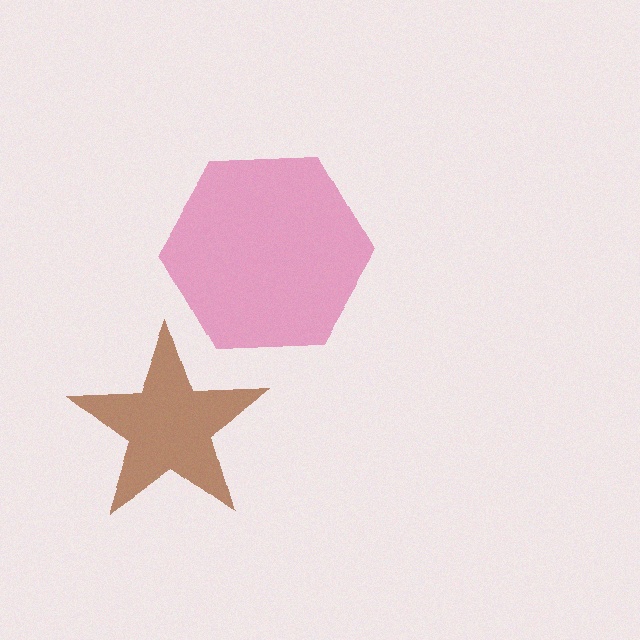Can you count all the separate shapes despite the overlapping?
Yes, there are 2 separate shapes.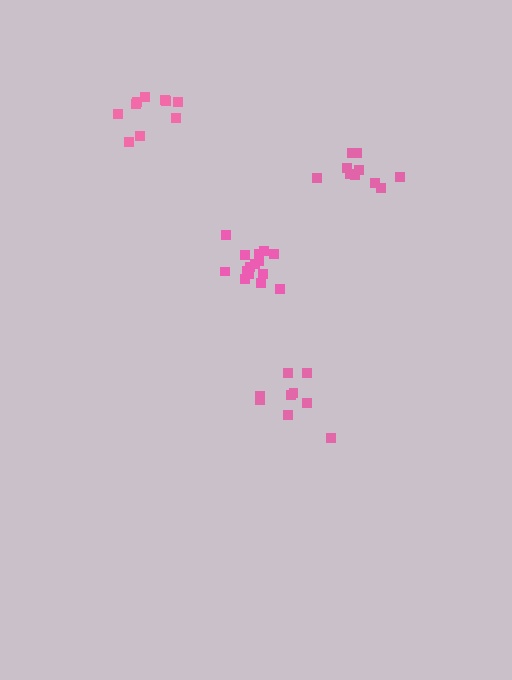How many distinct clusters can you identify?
There are 4 distinct clusters.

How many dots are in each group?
Group 1: 9 dots, Group 2: 15 dots, Group 3: 10 dots, Group 4: 10 dots (44 total).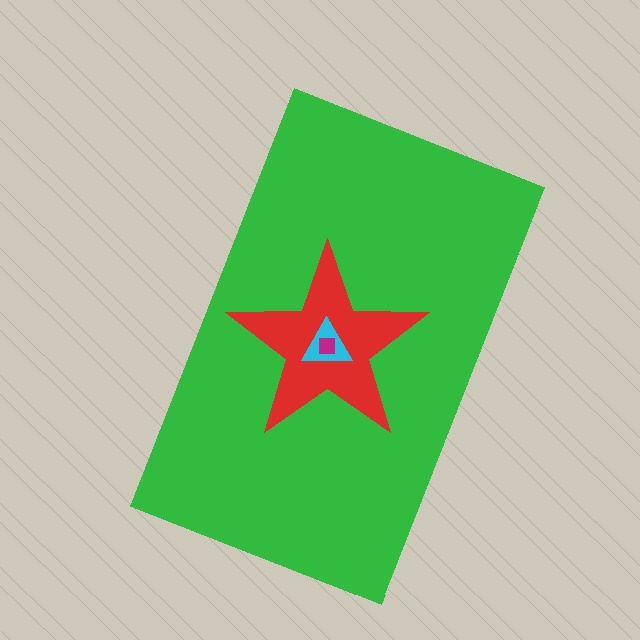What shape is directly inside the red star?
The cyan triangle.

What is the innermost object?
The magenta square.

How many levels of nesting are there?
4.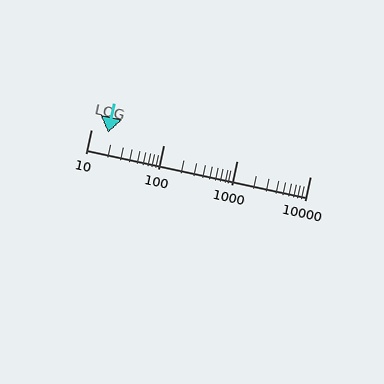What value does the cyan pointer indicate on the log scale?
The pointer indicates approximately 17.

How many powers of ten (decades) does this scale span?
The scale spans 3 decades, from 10 to 10000.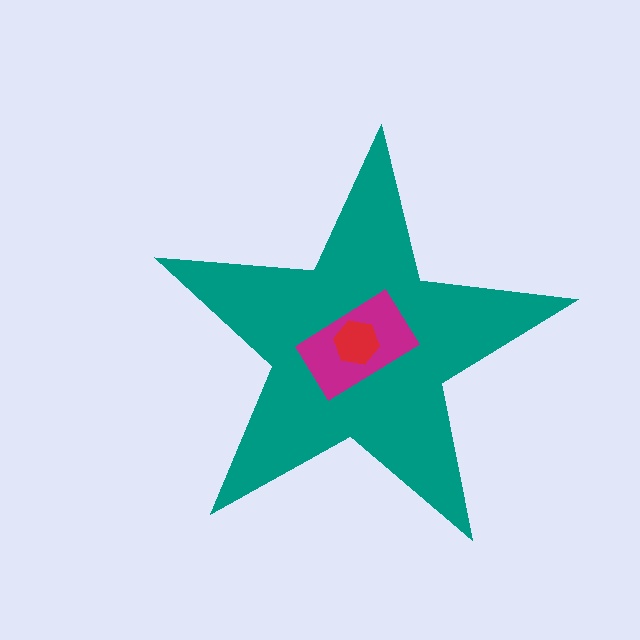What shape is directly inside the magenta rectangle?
The red hexagon.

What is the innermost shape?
The red hexagon.